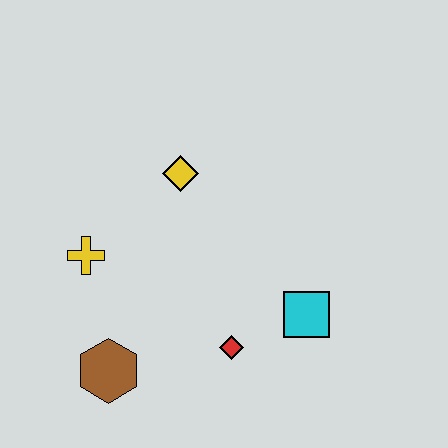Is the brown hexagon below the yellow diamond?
Yes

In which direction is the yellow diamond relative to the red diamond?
The yellow diamond is above the red diamond.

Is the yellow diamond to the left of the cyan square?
Yes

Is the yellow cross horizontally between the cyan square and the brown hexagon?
No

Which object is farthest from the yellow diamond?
The brown hexagon is farthest from the yellow diamond.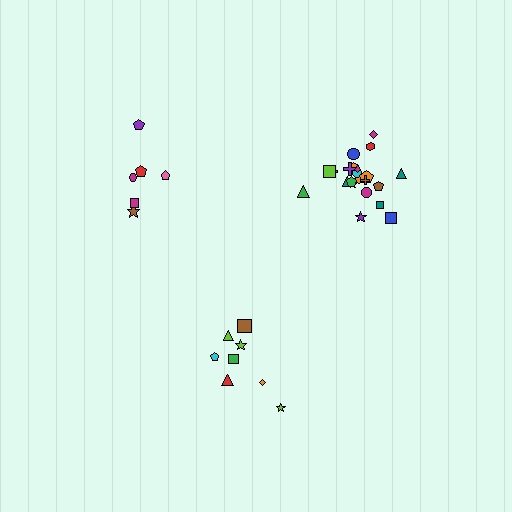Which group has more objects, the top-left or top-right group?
The top-right group.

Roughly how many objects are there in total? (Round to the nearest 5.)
Roughly 35 objects in total.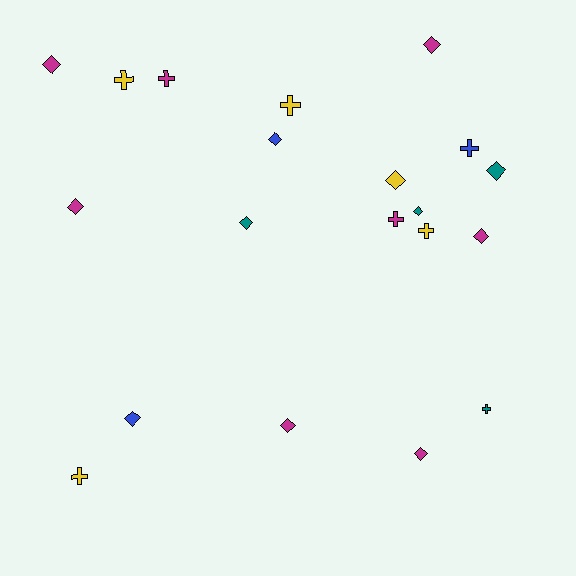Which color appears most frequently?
Magenta, with 8 objects.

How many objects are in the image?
There are 20 objects.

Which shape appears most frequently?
Diamond, with 12 objects.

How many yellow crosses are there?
There are 4 yellow crosses.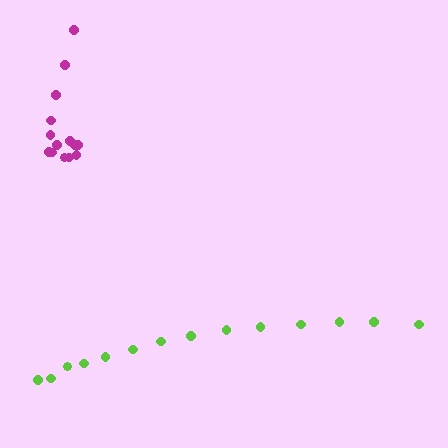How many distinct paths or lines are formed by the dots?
There are 2 distinct paths.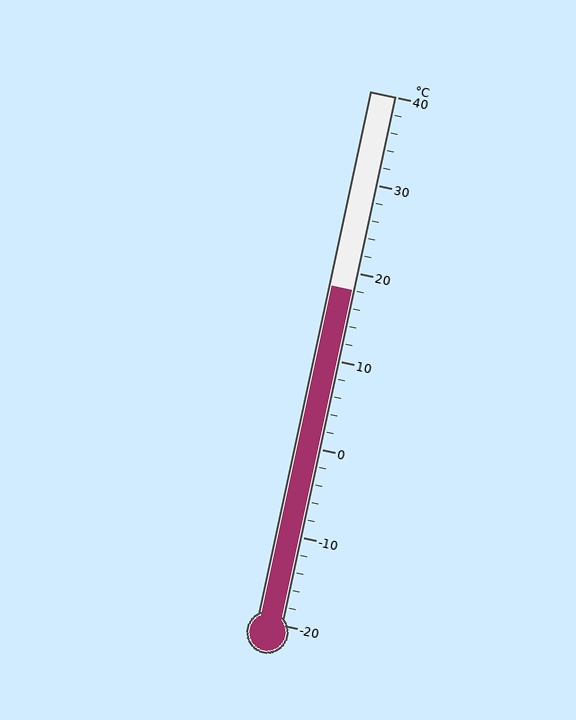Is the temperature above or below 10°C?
The temperature is above 10°C.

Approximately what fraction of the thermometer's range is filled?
The thermometer is filled to approximately 65% of its range.